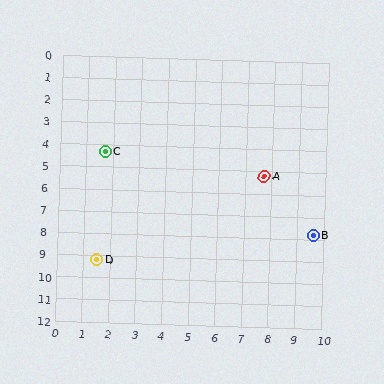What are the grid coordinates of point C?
Point C is at approximately (1.7, 4.3).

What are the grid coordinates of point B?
Point B is at approximately (9.6, 7.8).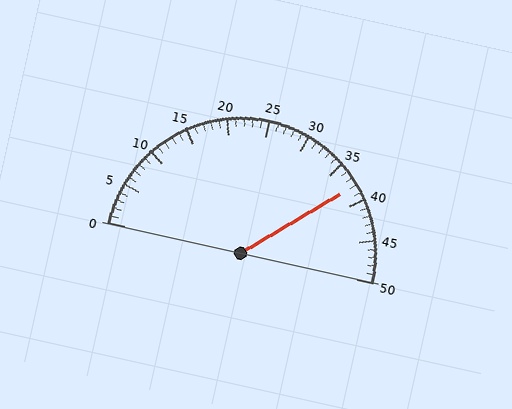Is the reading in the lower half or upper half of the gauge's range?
The reading is in the upper half of the range (0 to 50).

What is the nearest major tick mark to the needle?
The nearest major tick mark is 40.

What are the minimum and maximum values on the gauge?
The gauge ranges from 0 to 50.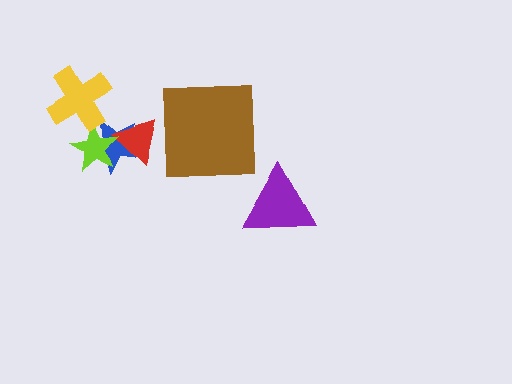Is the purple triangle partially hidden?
No, no other shape covers it.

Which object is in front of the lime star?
The yellow cross is in front of the lime star.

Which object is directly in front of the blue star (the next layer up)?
The red triangle is directly in front of the blue star.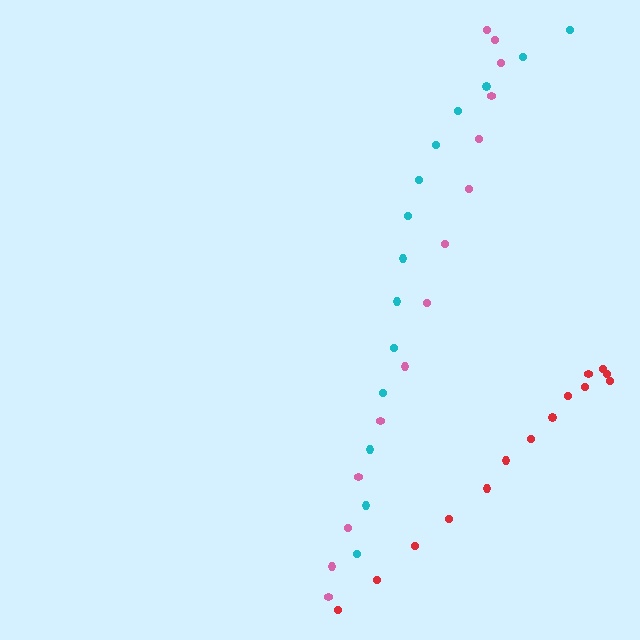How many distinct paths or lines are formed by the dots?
There are 3 distinct paths.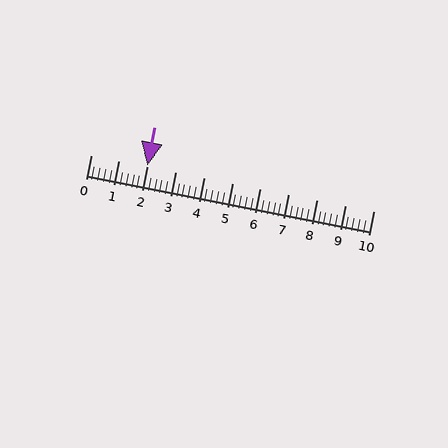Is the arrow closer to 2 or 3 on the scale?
The arrow is closer to 2.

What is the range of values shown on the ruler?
The ruler shows values from 0 to 10.